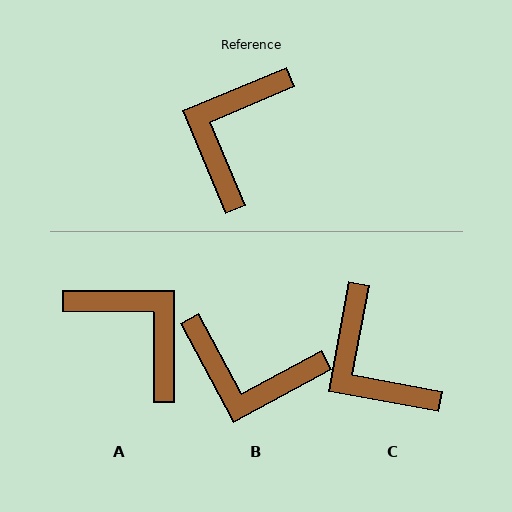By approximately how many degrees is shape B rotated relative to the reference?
Approximately 96 degrees counter-clockwise.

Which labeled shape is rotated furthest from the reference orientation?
A, about 113 degrees away.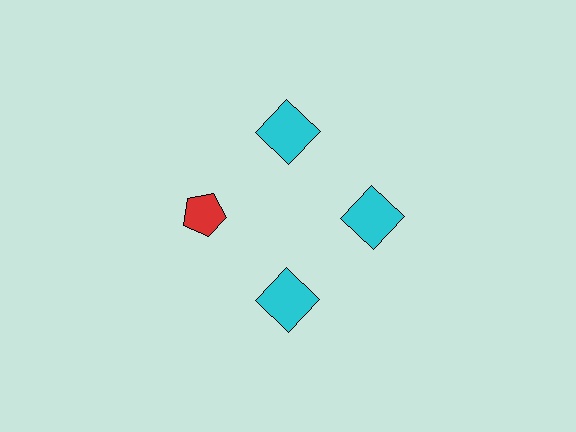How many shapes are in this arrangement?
There are 4 shapes arranged in a ring pattern.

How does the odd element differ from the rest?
It differs in both color (red instead of cyan) and shape (pentagon instead of square).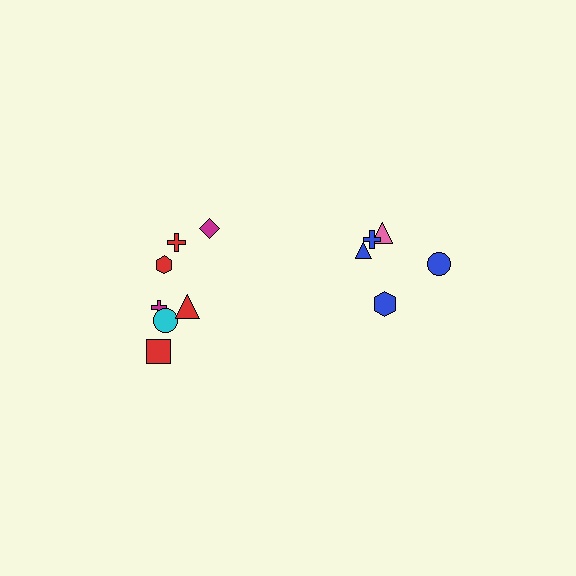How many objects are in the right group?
There are 5 objects.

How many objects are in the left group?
There are 7 objects.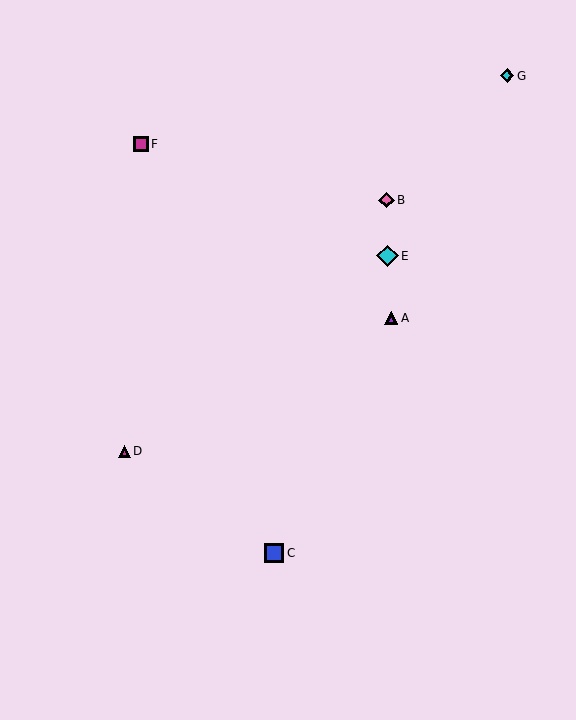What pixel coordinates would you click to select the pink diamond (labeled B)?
Click at (386, 200) to select the pink diamond B.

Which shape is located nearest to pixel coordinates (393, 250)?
The cyan diamond (labeled E) at (387, 256) is nearest to that location.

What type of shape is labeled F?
Shape F is a magenta square.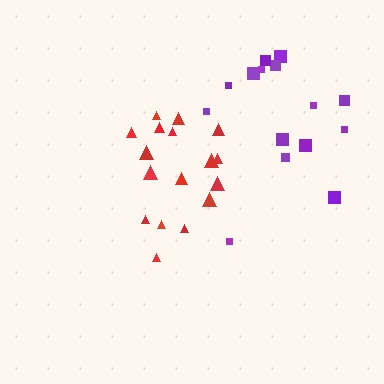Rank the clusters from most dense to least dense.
red, purple.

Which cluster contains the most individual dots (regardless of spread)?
Red (17).